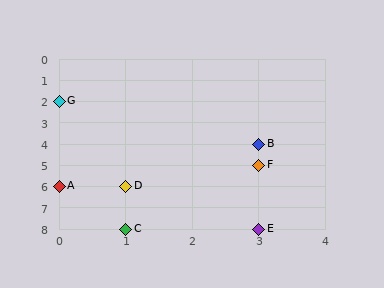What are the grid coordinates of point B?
Point B is at grid coordinates (3, 4).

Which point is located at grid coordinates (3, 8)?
Point E is at (3, 8).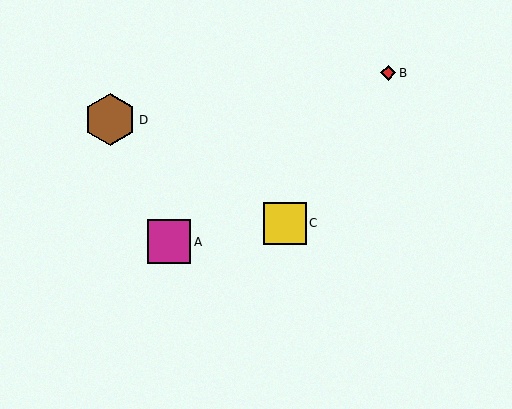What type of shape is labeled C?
Shape C is a yellow square.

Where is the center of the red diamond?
The center of the red diamond is at (388, 73).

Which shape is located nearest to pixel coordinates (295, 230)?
The yellow square (labeled C) at (285, 223) is nearest to that location.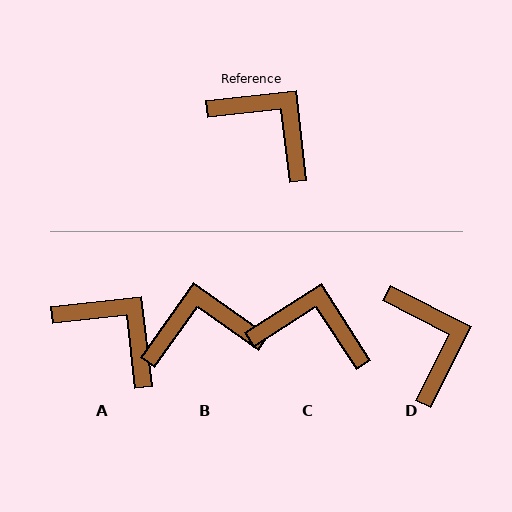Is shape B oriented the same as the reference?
No, it is off by about 48 degrees.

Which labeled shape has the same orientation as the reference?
A.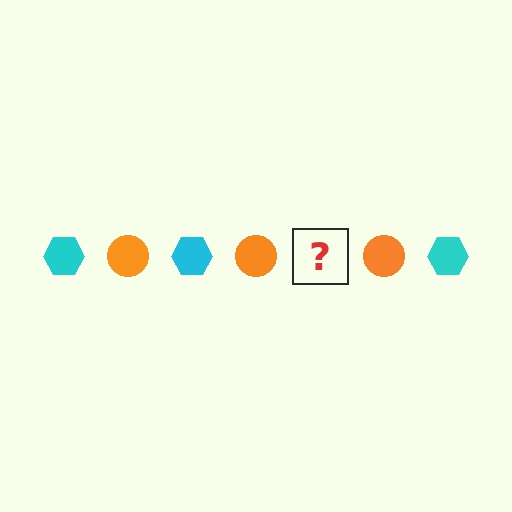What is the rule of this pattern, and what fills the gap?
The rule is that the pattern alternates between cyan hexagon and orange circle. The gap should be filled with a cyan hexagon.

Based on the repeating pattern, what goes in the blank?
The blank should be a cyan hexagon.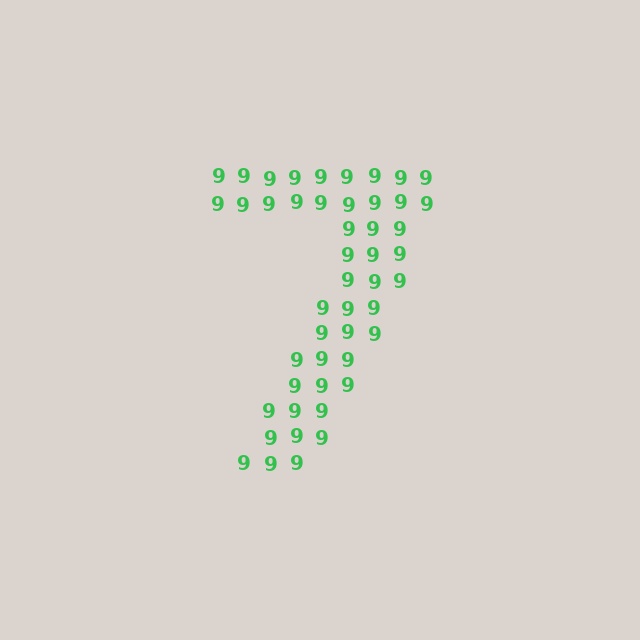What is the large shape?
The large shape is the digit 7.